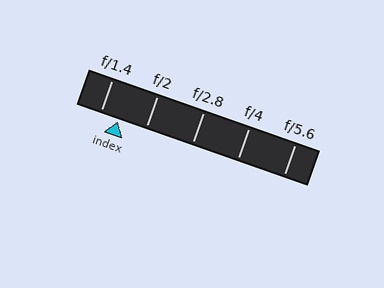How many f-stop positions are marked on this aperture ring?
There are 5 f-stop positions marked.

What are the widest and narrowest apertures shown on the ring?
The widest aperture shown is f/1.4 and the narrowest is f/5.6.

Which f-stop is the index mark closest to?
The index mark is closest to f/1.4.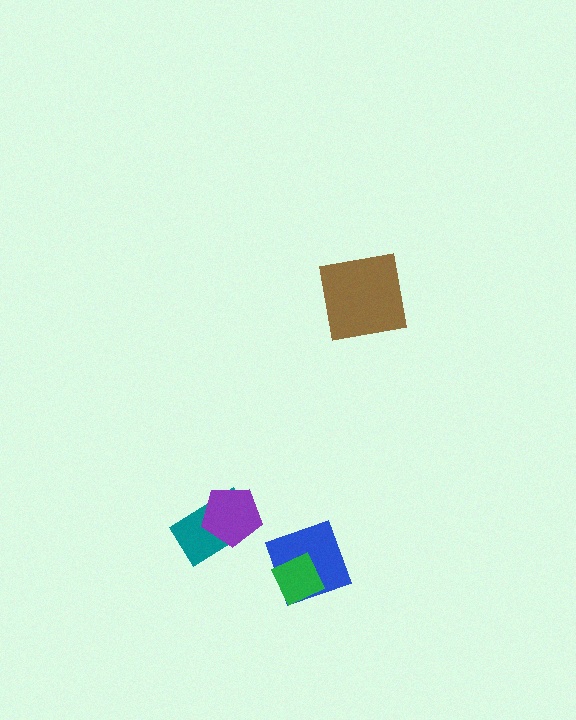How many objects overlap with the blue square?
1 object overlaps with the blue square.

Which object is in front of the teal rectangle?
The purple pentagon is in front of the teal rectangle.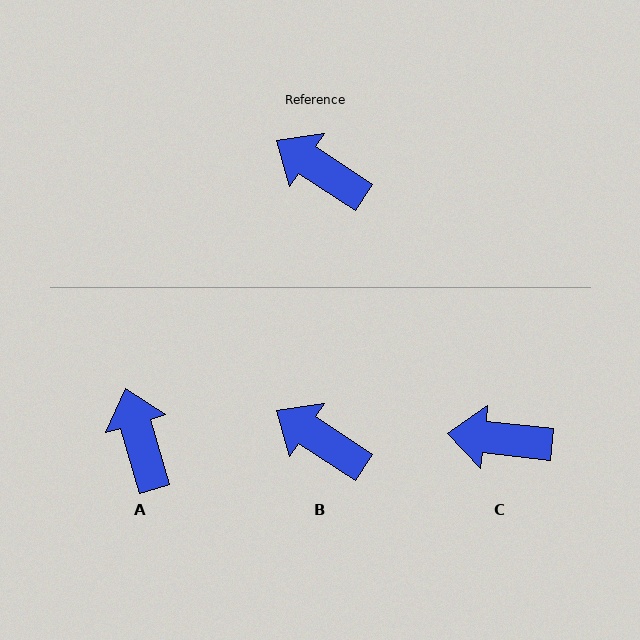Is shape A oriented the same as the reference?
No, it is off by about 41 degrees.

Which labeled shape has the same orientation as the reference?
B.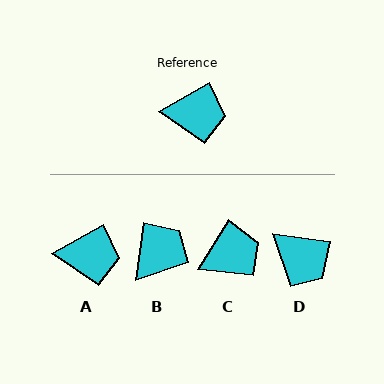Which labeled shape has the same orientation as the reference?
A.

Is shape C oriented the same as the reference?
No, it is off by about 28 degrees.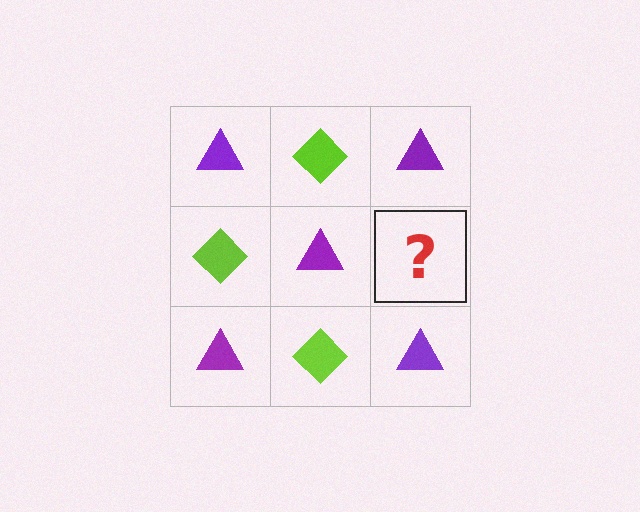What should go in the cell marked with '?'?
The missing cell should contain a lime diamond.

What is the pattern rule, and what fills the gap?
The rule is that it alternates purple triangle and lime diamond in a checkerboard pattern. The gap should be filled with a lime diamond.